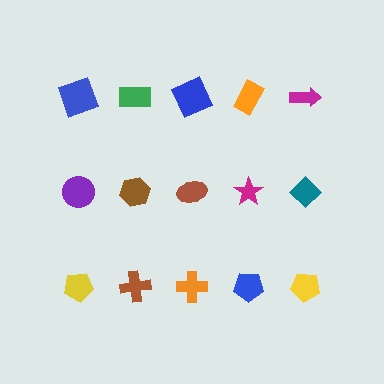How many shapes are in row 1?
5 shapes.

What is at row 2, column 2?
A brown hexagon.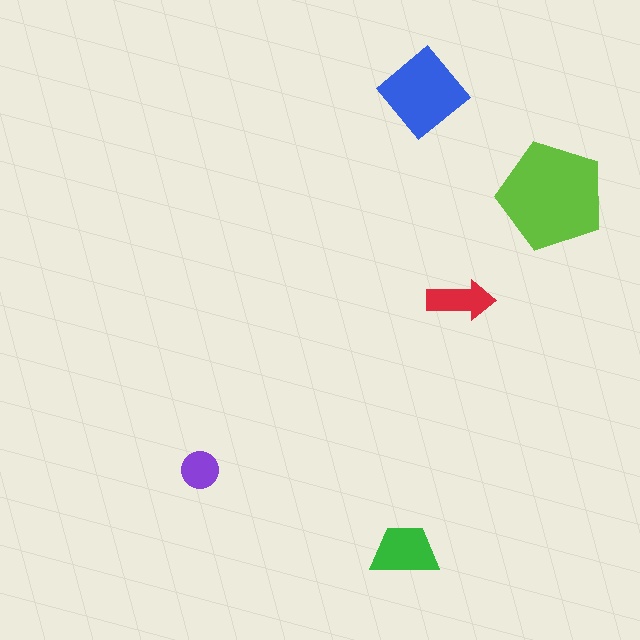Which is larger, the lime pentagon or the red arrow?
The lime pentagon.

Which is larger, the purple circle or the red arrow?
The red arrow.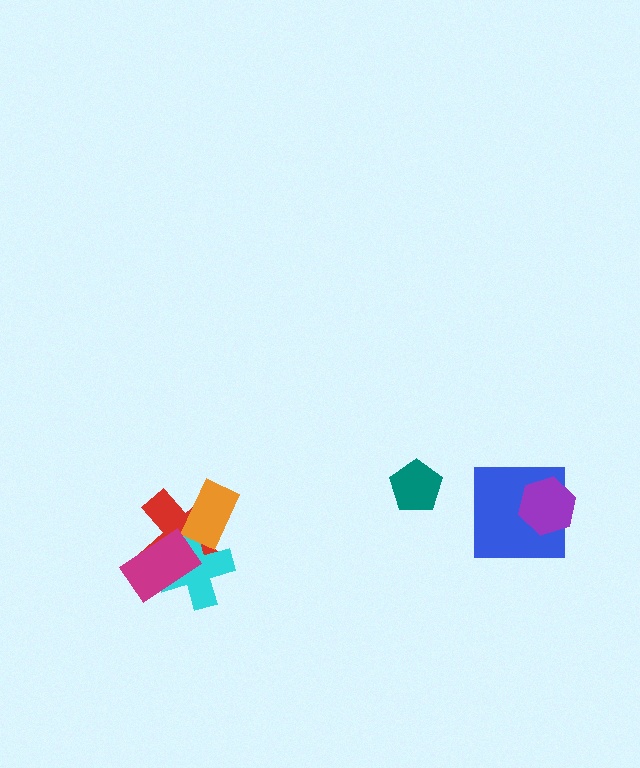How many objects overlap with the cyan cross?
3 objects overlap with the cyan cross.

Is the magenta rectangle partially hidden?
No, no other shape covers it.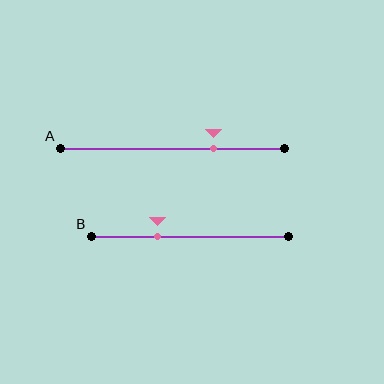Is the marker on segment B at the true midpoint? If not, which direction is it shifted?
No, the marker on segment B is shifted to the left by about 17% of the segment length.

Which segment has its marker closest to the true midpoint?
Segment B has its marker closest to the true midpoint.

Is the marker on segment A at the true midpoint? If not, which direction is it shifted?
No, the marker on segment A is shifted to the right by about 18% of the segment length.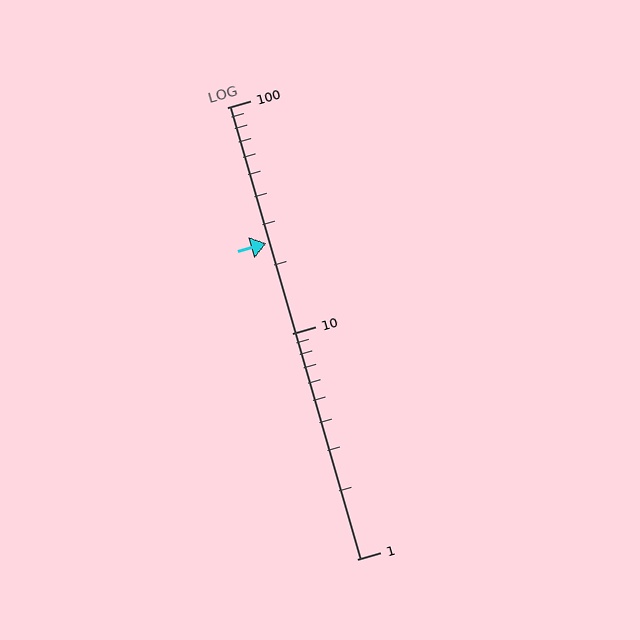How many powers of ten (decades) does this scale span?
The scale spans 2 decades, from 1 to 100.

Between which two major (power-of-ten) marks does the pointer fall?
The pointer is between 10 and 100.